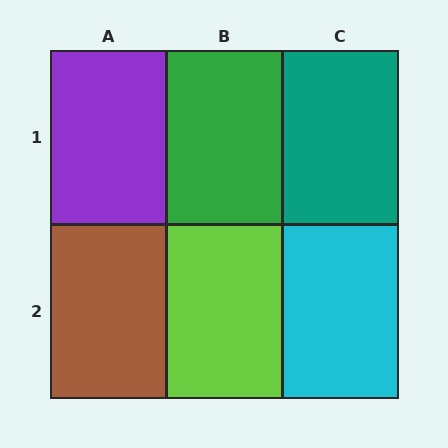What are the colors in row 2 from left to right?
Brown, lime, cyan.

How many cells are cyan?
1 cell is cyan.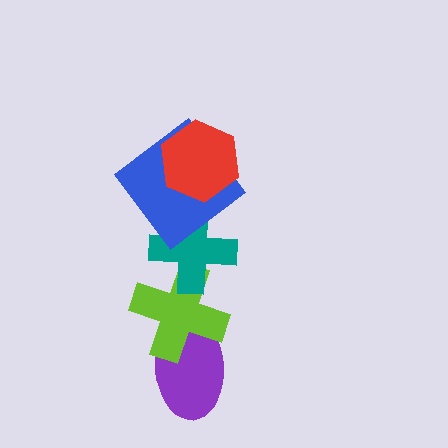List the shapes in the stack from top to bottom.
From top to bottom: the red hexagon, the blue diamond, the teal cross, the lime cross, the purple ellipse.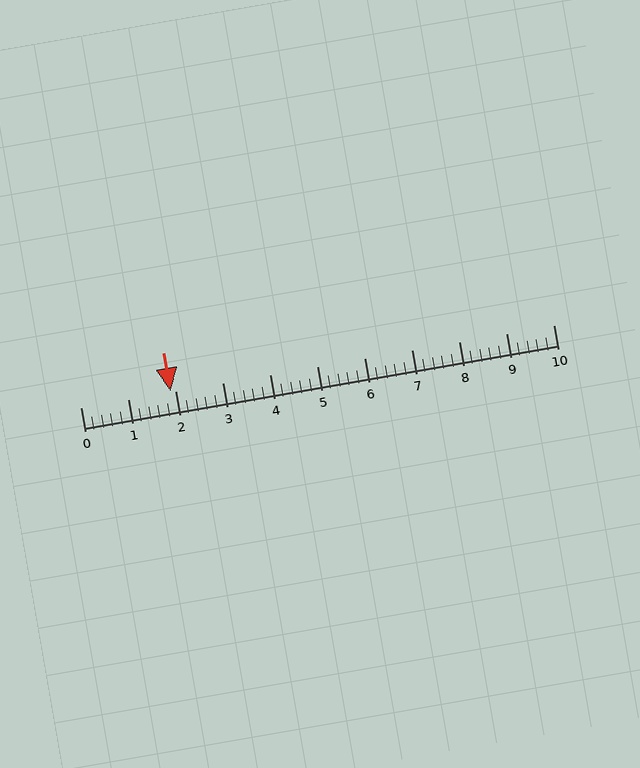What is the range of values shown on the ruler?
The ruler shows values from 0 to 10.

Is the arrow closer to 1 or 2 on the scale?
The arrow is closer to 2.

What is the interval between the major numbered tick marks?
The major tick marks are spaced 1 units apart.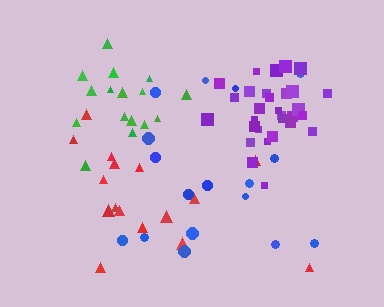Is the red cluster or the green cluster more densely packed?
Green.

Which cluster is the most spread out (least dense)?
Red.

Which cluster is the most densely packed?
Purple.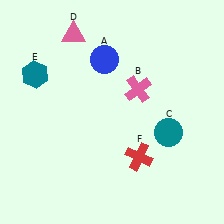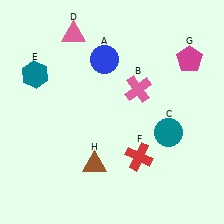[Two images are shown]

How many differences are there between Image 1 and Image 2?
There are 2 differences between the two images.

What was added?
A magenta pentagon (G), a brown triangle (H) were added in Image 2.